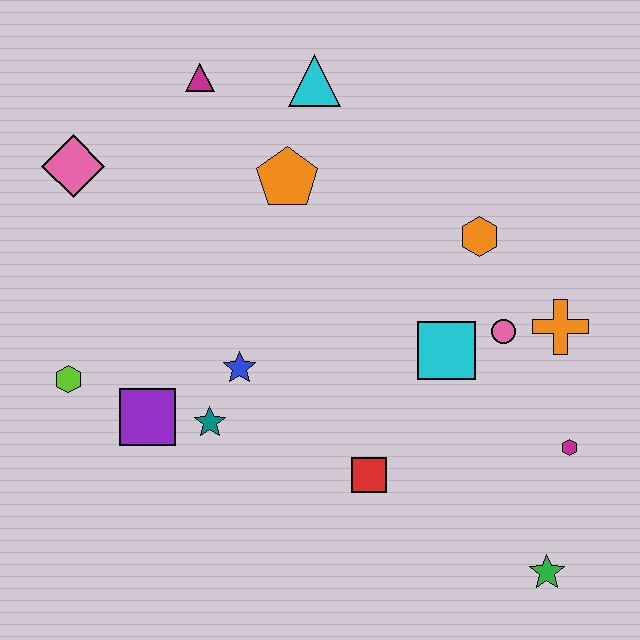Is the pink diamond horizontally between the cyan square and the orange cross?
No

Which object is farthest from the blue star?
The green star is farthest from the blue star.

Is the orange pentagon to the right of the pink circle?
No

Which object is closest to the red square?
The cyan square is closest to the red square.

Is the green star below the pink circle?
Yes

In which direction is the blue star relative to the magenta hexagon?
The blue star is to the left of the magenta hexagon.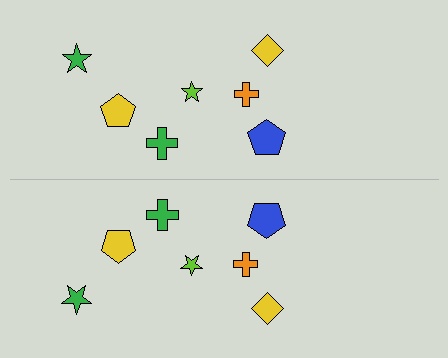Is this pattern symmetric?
Yes, this pattern has bilateral (reflection) symmetry.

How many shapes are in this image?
There are 14 shapes in this image.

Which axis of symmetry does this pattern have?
The pattern has a horizontal axis of symmetry running through the center of the image.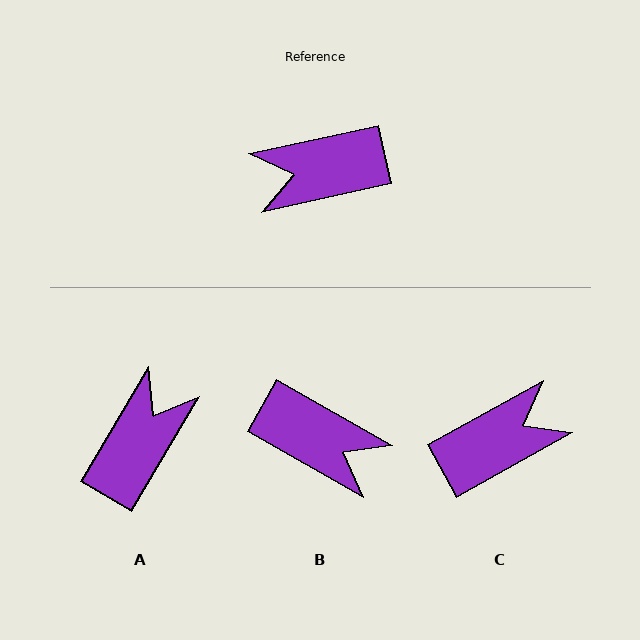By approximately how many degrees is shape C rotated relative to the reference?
Approximately 164 degrees clockwise.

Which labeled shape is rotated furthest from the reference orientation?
C, about 164 degrees away.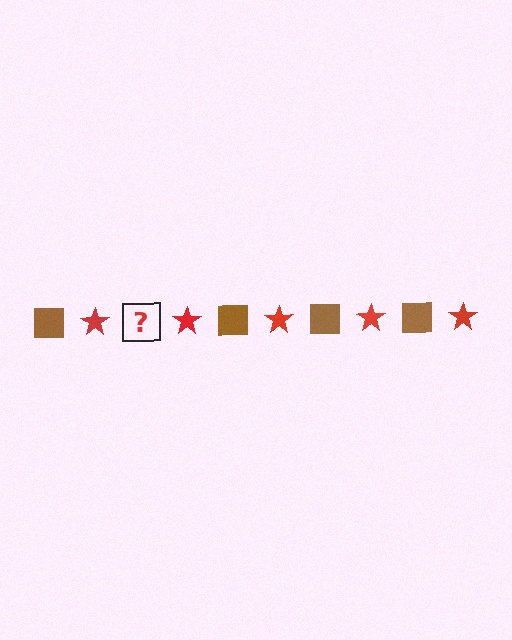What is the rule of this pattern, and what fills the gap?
The rule is that the pattern alternates between brown square and red star. The gap should be filled with a brown square.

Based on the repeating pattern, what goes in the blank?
The blank should be a brown square.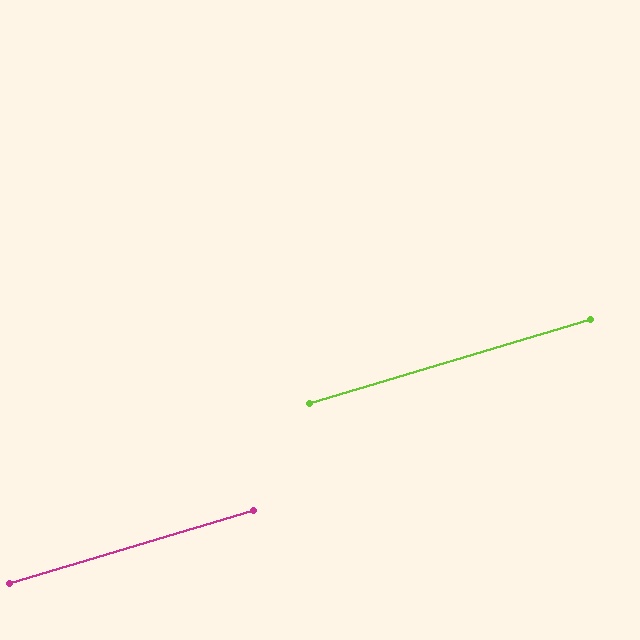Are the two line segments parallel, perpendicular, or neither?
Parallel — their directions differ by only 0.0°.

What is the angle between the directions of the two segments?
Approximately 0 degrees.